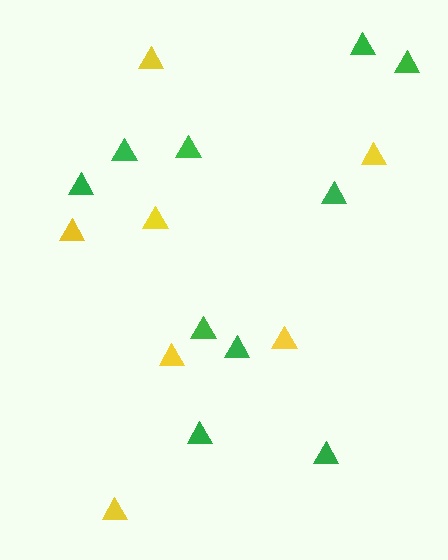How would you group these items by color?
There are 2 groups: one group of green triangles (10) and one group of yellow triangles (7).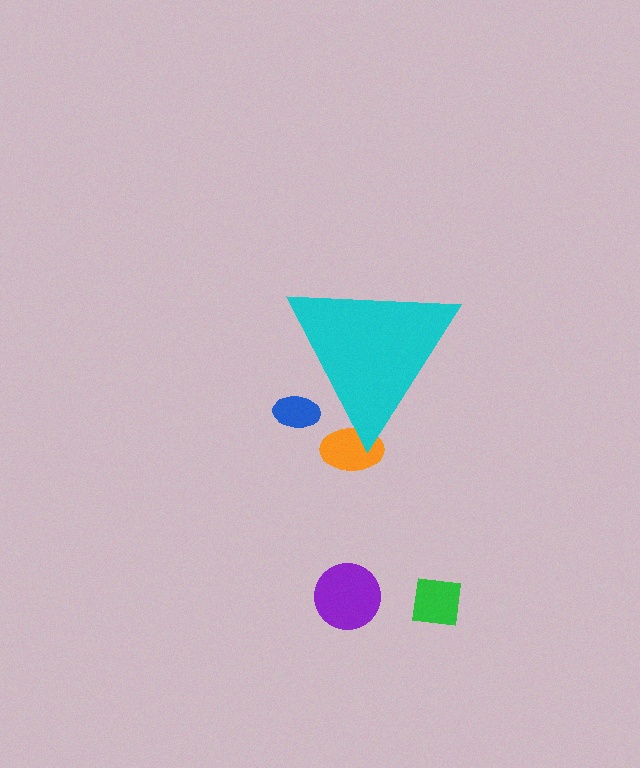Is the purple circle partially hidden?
No, the purple circle is fully visible.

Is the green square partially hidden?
No, the green square is fully visible.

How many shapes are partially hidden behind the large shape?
2 shapes are partially hidden.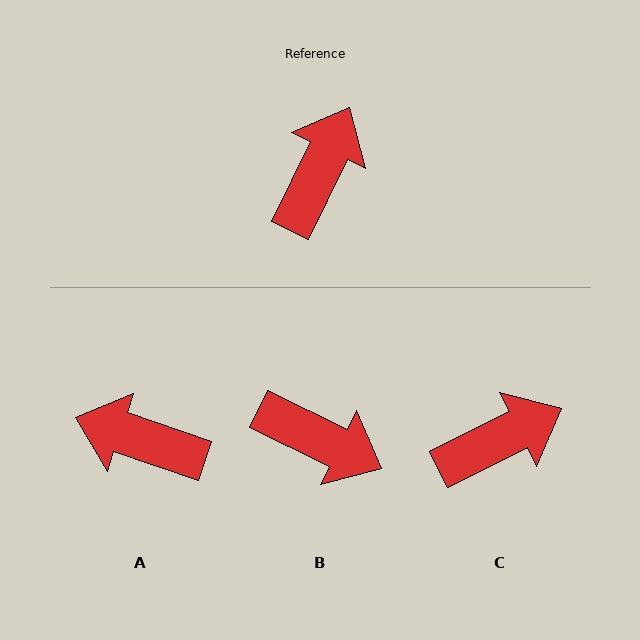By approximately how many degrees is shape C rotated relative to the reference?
Approximately 38 degrees clockwise.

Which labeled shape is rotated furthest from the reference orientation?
A, about 97 degrees away.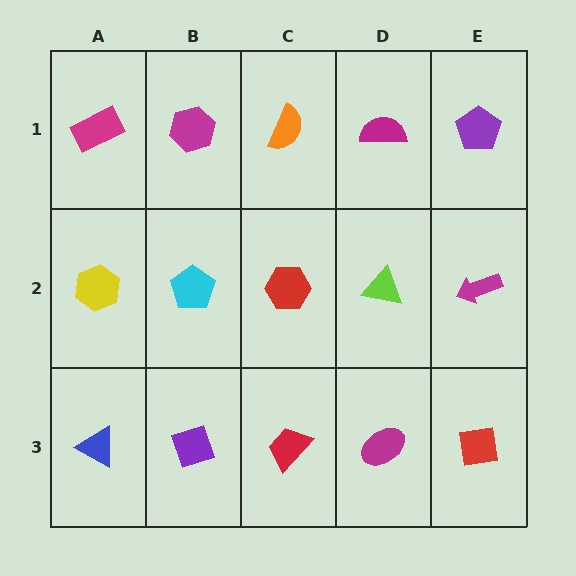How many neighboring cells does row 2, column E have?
3.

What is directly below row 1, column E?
A magenta arrow.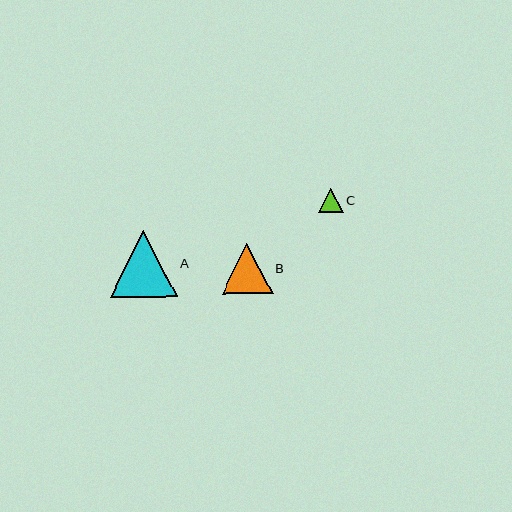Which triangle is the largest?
Triangle A is the largest with a size of approximately 67 pixels.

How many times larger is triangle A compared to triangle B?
Triangle A is approximately 1.3 times the size of triangle B.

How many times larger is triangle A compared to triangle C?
Triangle A is approximately 2.7 times the size of triangle C.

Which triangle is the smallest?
Triangle C is the smallest with a size of approximately 25 pixels.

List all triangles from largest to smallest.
From largest to smallest: A, B, C.